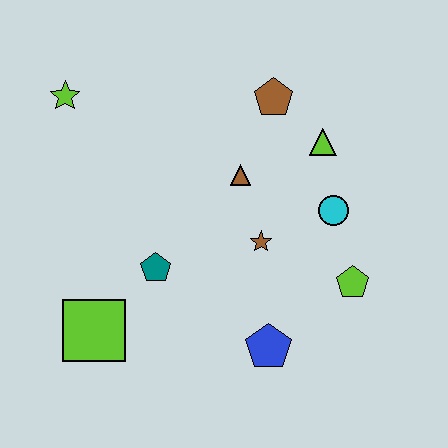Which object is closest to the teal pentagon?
The lime square is closest to the teal pentagon.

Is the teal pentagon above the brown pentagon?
No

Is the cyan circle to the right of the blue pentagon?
Yes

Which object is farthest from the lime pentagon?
The lime star is farthest from the lime pentagon.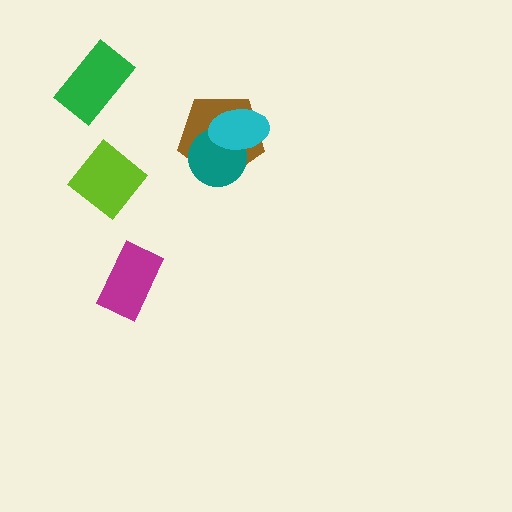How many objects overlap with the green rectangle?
0 objects overlap with the green rectangle.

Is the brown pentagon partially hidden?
Yes, it is partially covered by another shape.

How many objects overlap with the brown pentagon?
2 objects overlap with the brown pentagon.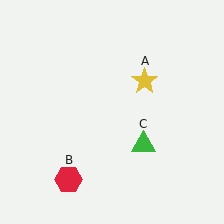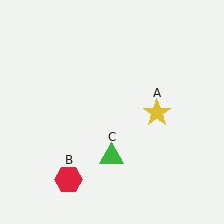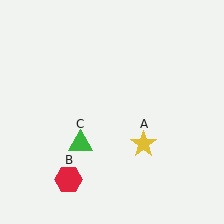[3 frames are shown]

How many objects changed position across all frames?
2 objects changed position: yellow star (object A), green triangle (object C).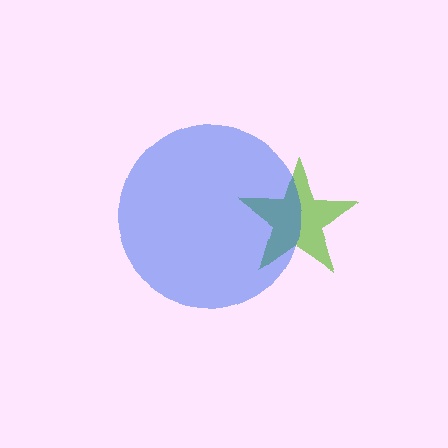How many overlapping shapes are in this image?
There are 2 overlapping shapes in the image.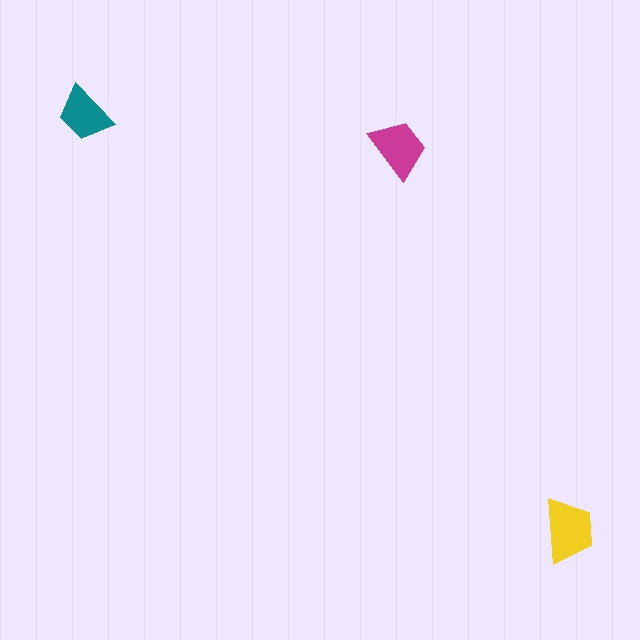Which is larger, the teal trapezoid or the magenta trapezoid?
The magenta one.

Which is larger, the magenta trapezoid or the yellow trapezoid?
The yellow one.